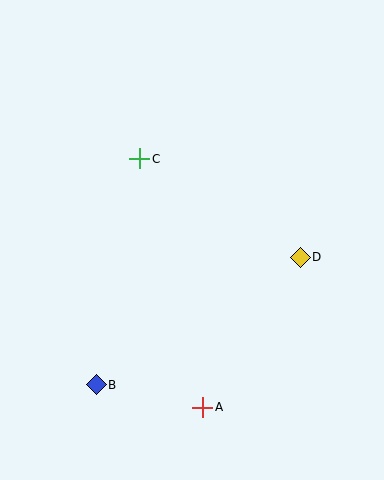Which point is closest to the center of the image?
Point C at (140, 159) is closest to the center.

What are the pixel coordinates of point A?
Point A is at (203, 407).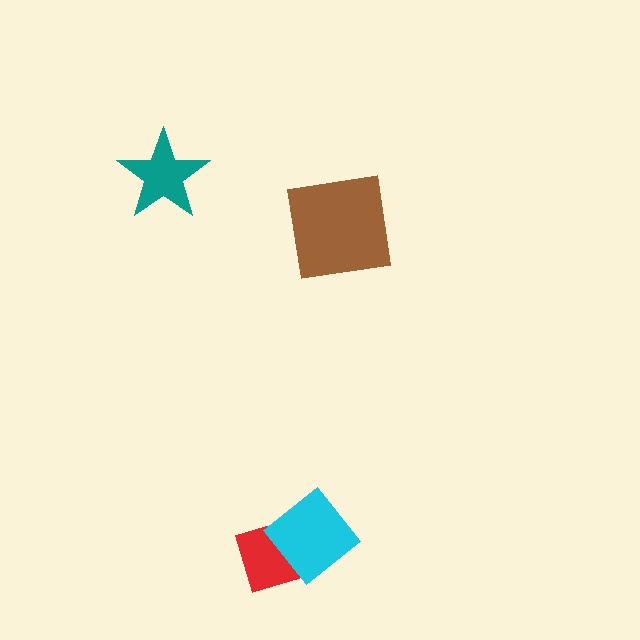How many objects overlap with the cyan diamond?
1 object overlaps with the cyan diamond.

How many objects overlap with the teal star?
0 objects overlap with the teal star.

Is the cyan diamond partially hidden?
No, no other shape covers it.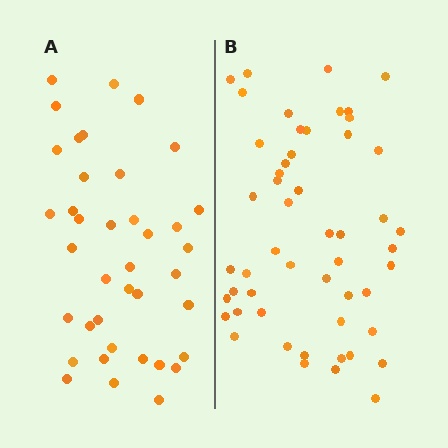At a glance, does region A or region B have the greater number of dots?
Region B (the right region) has more dots.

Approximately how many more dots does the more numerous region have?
Region B has approximately 15 more dots than region A.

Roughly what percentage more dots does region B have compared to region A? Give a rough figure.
About 35% more.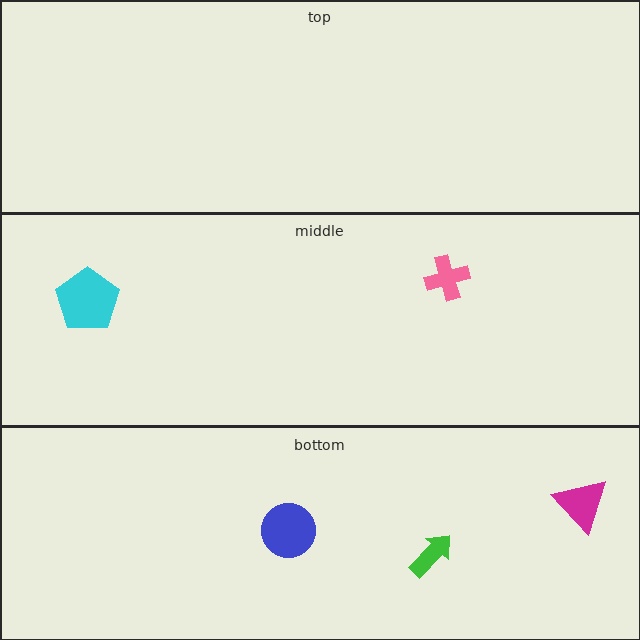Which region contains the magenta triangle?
The bottom region.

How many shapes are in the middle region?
2.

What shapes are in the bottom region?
The magenta triangle, the green arrow, the blue circle.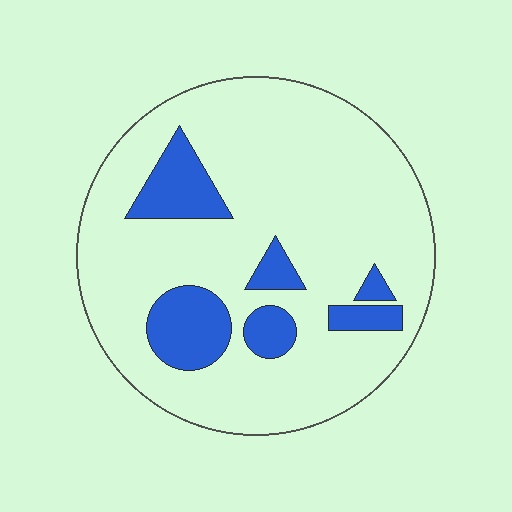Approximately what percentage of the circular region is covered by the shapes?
Approximately 20%.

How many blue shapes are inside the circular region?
6.